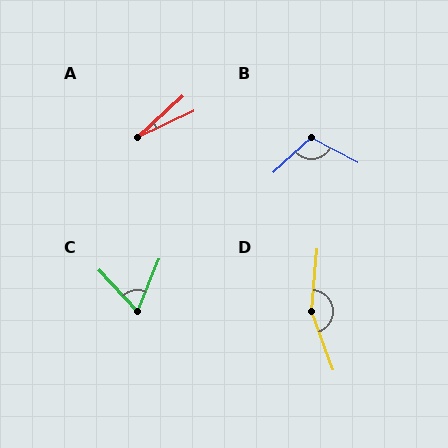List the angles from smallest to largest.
A (18°), C (65°), B (109°), D (154°).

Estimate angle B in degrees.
Approximately 109 degrees.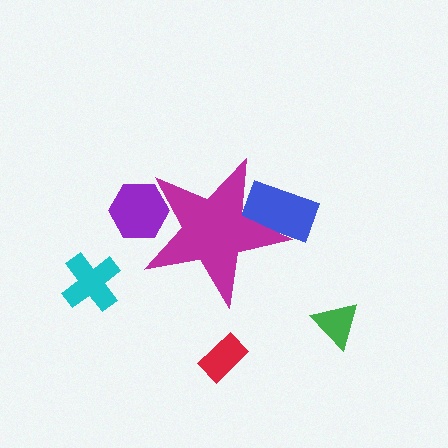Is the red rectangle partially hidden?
No, the red rectangle is fully visible.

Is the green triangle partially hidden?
No, the green triangle is fully visible.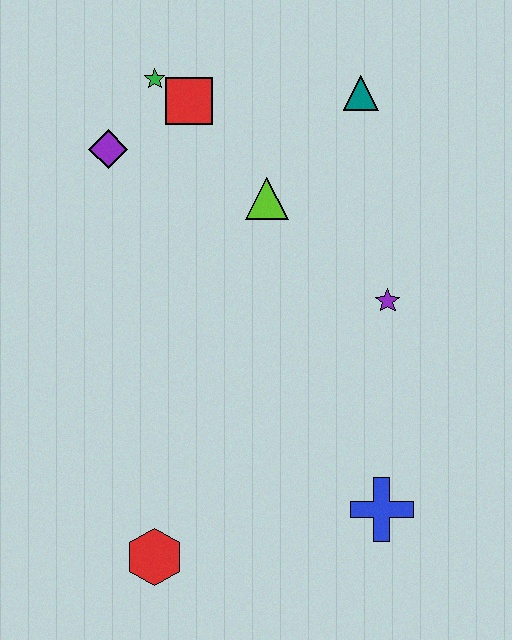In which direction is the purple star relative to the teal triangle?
The purple star is below the teal triangle.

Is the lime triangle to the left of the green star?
No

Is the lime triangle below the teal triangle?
Yes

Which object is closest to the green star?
The red square is closest to the green star.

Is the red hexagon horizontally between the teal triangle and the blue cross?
No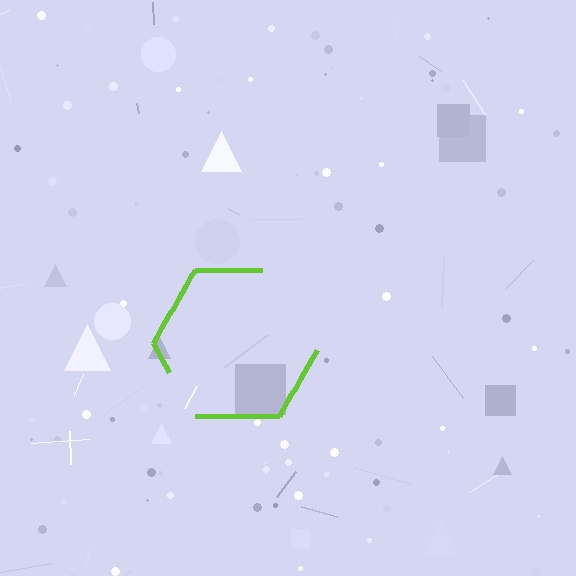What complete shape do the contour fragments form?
The contour fragments form a hexagon.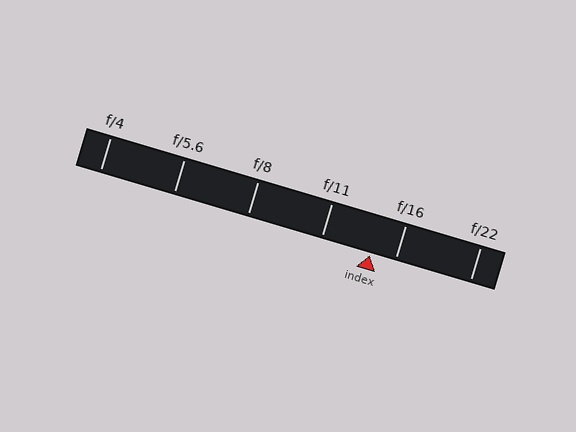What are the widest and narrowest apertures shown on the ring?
The widest aperture shown is f/4 and the narrowest is f/22.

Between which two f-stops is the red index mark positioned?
The index mark is between f/11 and f/16.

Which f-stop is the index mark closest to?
The index mark is closest to f/16.